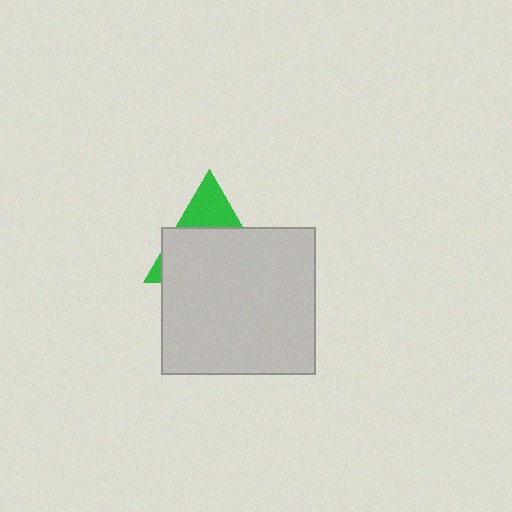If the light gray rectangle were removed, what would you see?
You would see the complete green triangle.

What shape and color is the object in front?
The object in front is a light gray rectangle.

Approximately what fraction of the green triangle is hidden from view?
Roughly 70% of the green triangle is hidden behind the light gray rectangle.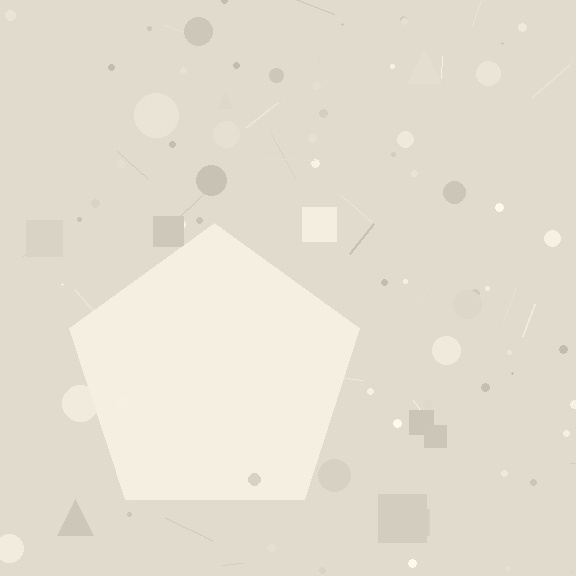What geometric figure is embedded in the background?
A pentagon is embedded in the background.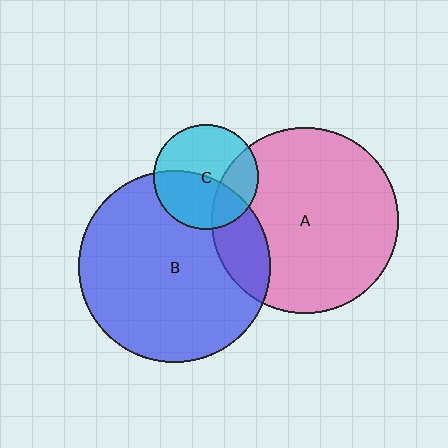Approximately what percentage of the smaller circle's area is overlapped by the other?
Approximately 25%.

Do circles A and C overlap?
Yes.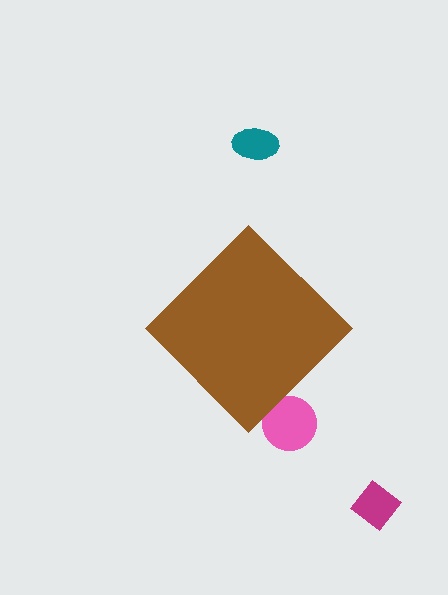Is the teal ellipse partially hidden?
No, the teal ellipse is fully visible.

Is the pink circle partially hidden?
Yes, the pink circle is partially hidden behind the brown diamond.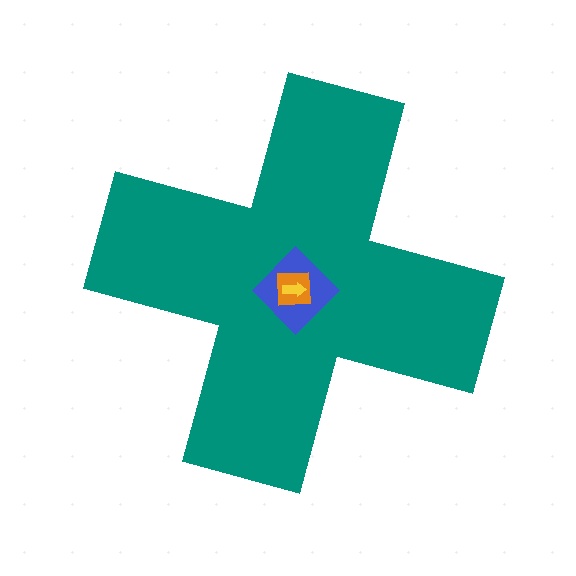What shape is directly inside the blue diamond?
The orange square.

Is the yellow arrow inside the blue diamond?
Yes.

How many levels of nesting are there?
4.